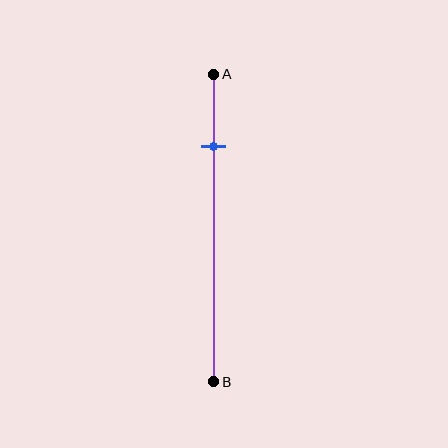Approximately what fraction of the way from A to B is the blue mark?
The blue mark is approximately 25% of the way from A to B.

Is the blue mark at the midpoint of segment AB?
No, the mark is at about 25% from A, not at the 50% midpoint.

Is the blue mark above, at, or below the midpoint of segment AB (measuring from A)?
The blue mark is above the midpoint of segment AB.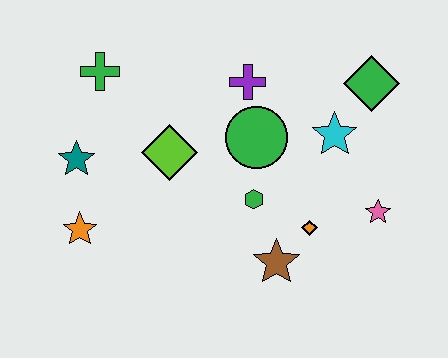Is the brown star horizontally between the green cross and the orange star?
No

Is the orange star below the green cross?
Yes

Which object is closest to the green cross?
The teal star is closest to the green cross.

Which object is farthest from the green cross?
The pink star is farthest from the green cross.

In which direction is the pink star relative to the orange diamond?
The pink star is to the right of the orange diamond.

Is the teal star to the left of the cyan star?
Yes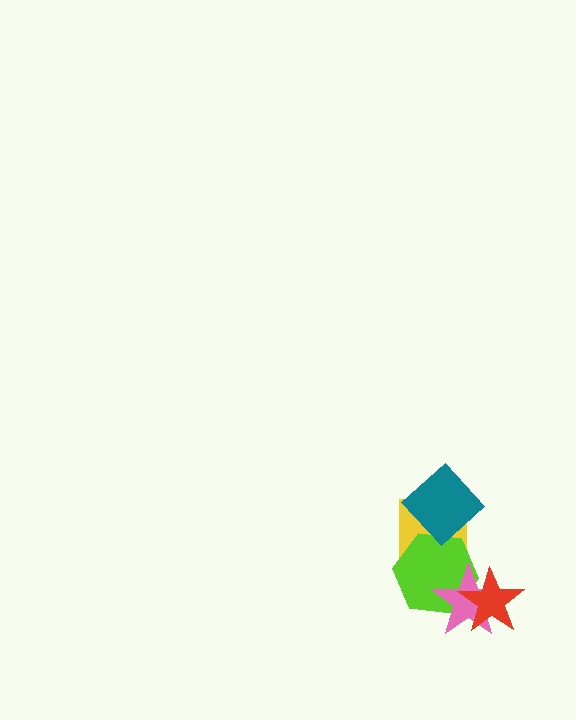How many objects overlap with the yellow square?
2 objects overlap with the yellow square.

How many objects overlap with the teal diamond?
1 object overlaps with the teal diamond.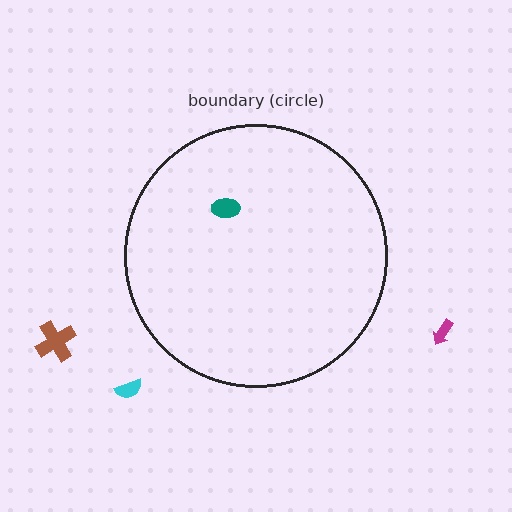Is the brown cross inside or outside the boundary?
Outside.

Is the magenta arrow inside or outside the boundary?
Outside.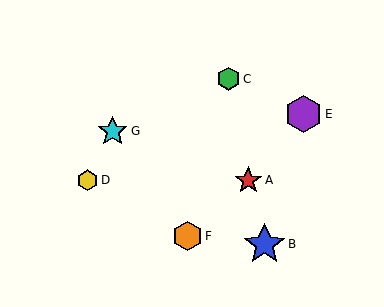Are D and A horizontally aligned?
Yes, both are at y≈180.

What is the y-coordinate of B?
Object B is at y≈244.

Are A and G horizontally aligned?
No, A is at y≈180 and G is at y≈131.